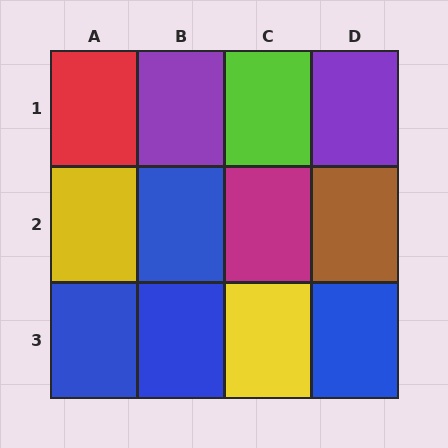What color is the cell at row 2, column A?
Yellow.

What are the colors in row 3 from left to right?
Blue, blue, yellow, blue.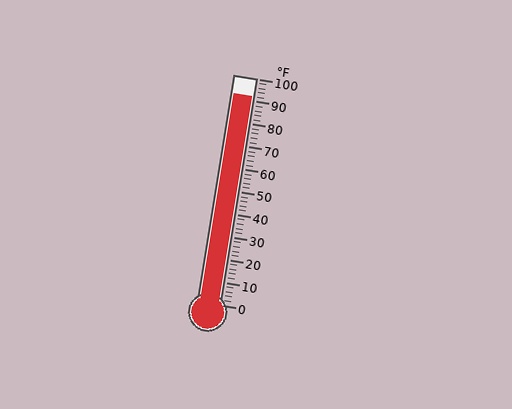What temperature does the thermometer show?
The thermometer shows approximately 92°F.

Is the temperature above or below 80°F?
The temperature is above 80°F.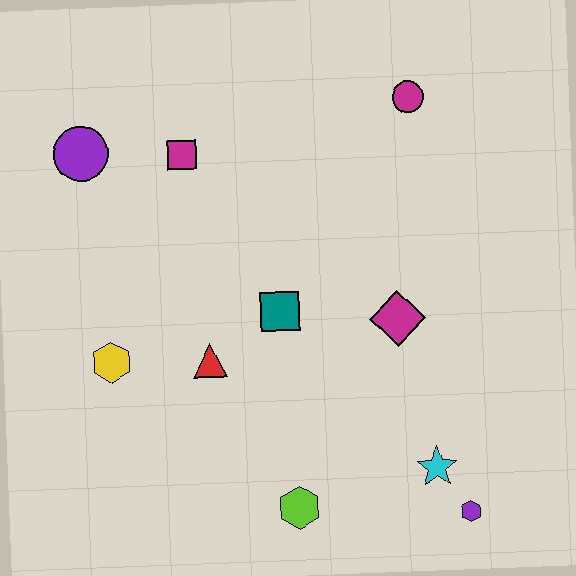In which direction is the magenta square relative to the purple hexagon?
The magenta square is above the purple hexagon.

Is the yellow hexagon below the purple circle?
Yes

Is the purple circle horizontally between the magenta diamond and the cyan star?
No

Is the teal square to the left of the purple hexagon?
Yes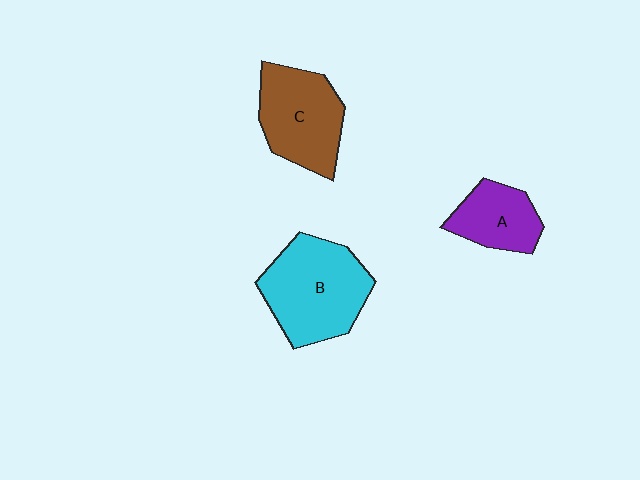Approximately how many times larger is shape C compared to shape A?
Approximately 1.5 times.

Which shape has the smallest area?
Shape A (purple).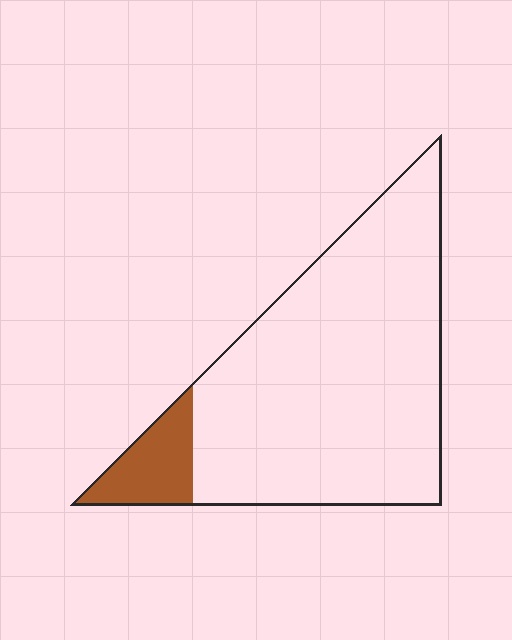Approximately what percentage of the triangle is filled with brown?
Approximately 10%.